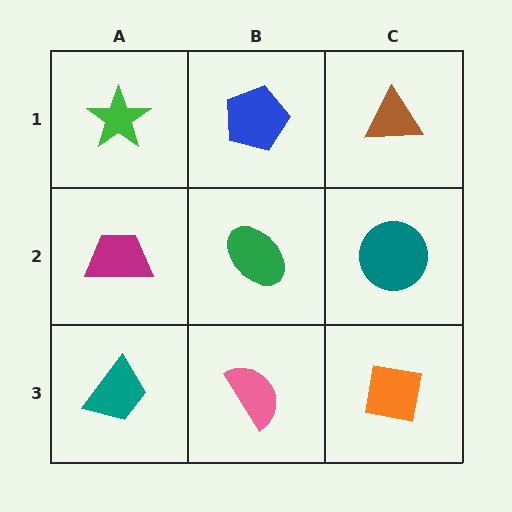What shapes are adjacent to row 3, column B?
A green ellipse (row 2, column B), a teal trapezoid (row 3, column A), an orange square (row 3, column C).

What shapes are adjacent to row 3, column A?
A magenta trapezoid (row 2, column A), a pink semicircle (row 3, column B).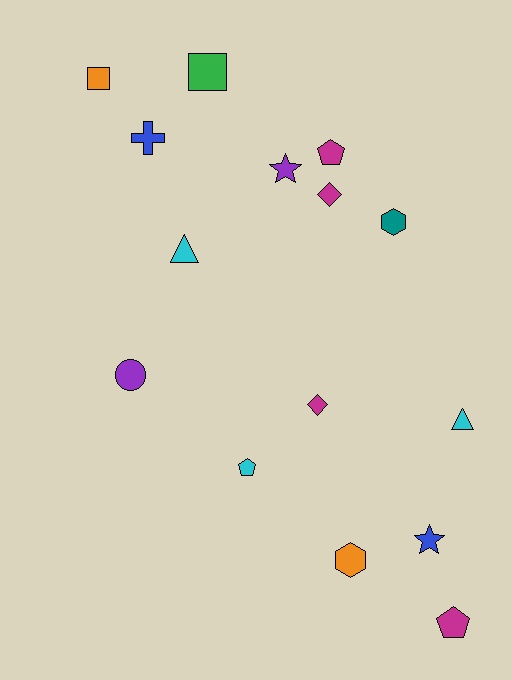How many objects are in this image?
There are 15 objects.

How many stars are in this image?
There are 2 stars.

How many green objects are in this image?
There is 1 green object.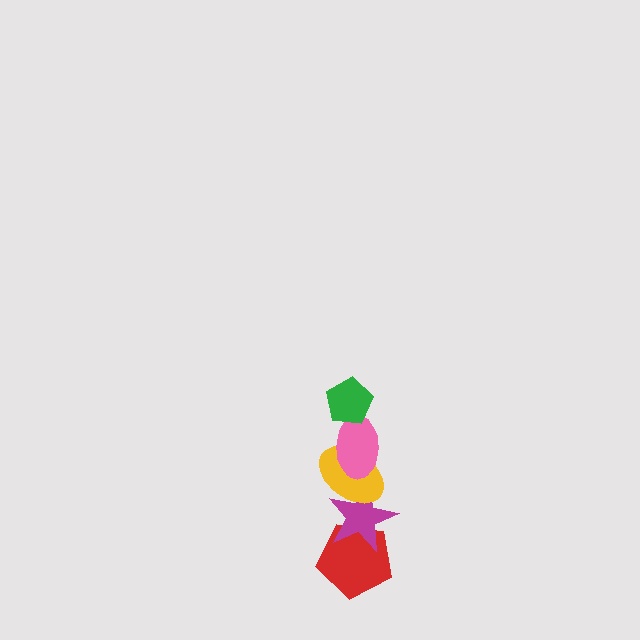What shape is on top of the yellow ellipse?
The pink ellipse is on top of the yellow ellipse.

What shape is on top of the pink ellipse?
The green pentagon is on top of the pink ellipse.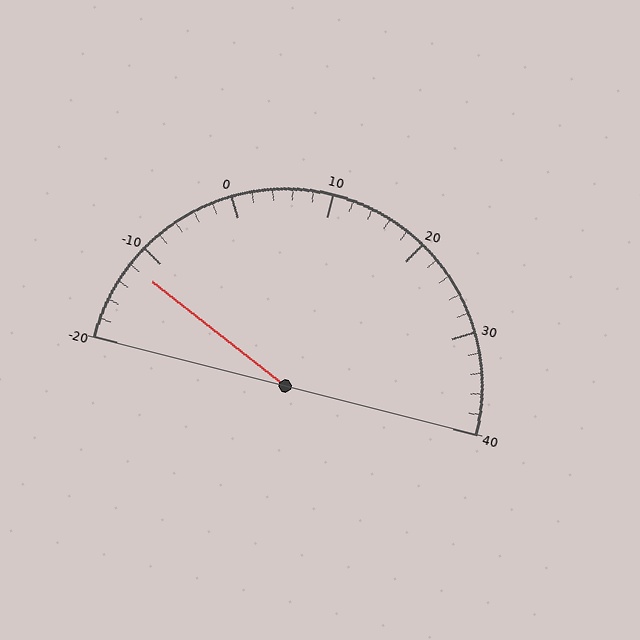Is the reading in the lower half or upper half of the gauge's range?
The reading is in the lower half of the range (-20 to 40).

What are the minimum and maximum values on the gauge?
The gauge ranges from -20 to 40.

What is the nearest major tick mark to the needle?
The nearest major tick mark is -10.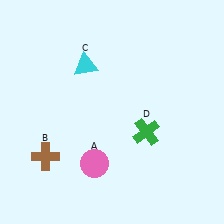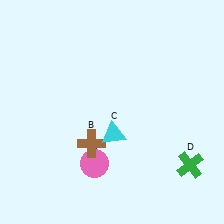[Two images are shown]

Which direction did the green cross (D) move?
The green cross (D) moved right.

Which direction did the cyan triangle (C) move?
The cyan triangle (C) moved down.